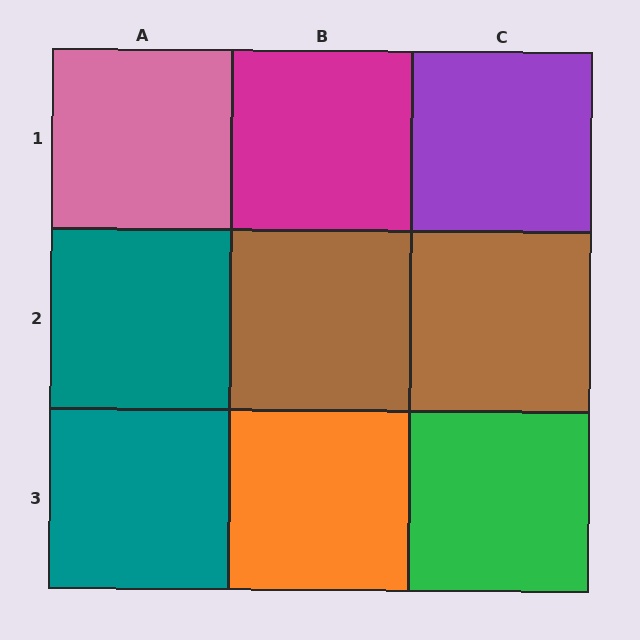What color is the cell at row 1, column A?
Pink.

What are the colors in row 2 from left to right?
Teal, brown, brown.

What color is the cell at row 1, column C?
Purple.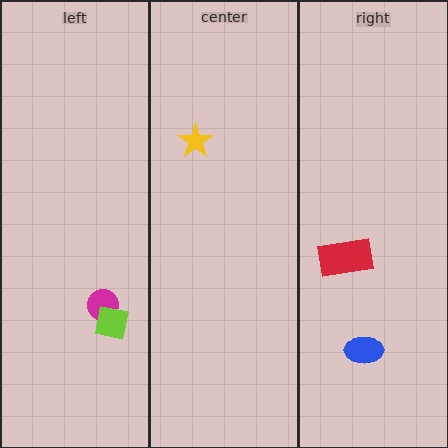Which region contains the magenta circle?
The left region.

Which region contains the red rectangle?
The right region.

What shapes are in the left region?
The magenta circle, the lime square.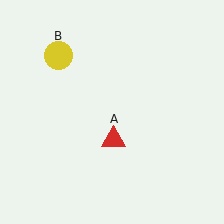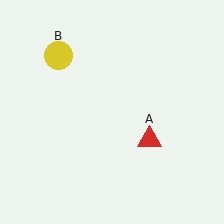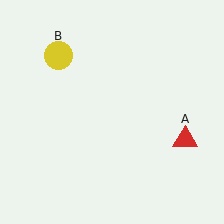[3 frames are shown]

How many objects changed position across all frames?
1 object changed position: red triangle (object A).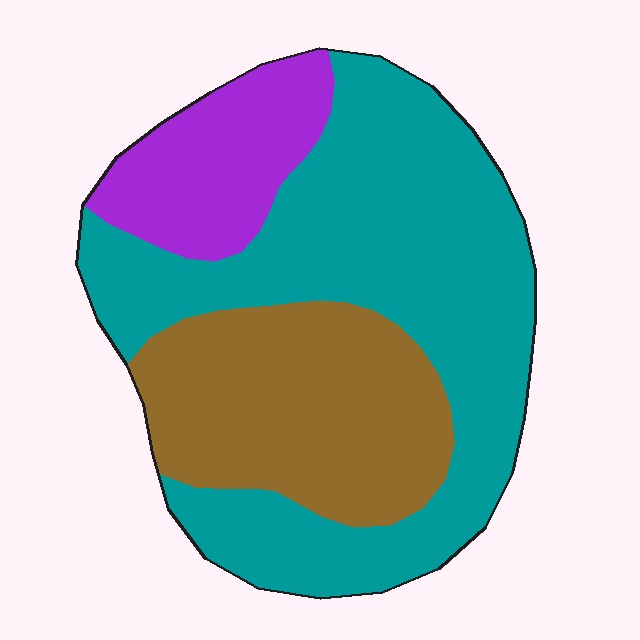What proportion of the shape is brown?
Brown takes up about one third (1/3) of the shape.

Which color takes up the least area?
Purple, at roughly 15%.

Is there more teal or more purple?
Teal.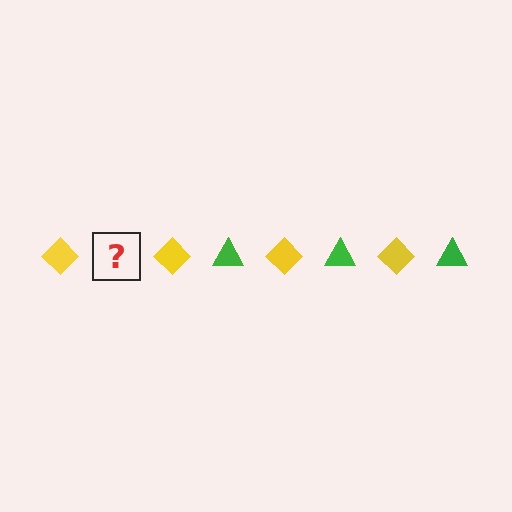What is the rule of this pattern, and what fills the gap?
The rule is that the pattern alternates between yellow diamond and green triangle. The gap should be filled with a green triangle.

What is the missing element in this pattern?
The missing element is a green triangle.